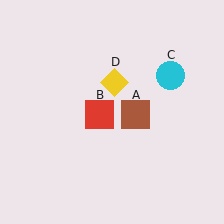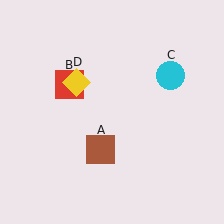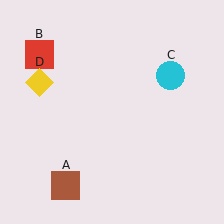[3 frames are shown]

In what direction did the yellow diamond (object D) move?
The yellow diamond (object D) moved left.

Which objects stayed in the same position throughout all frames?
Cyan circle (object C) remained stationary.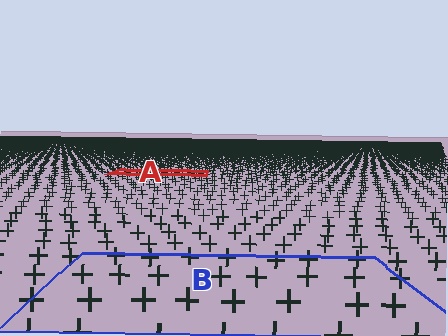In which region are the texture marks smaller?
The texture marks are smaller in region A, because it is farther away.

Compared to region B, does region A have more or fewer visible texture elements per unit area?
Region A has more texture elements per unit area — they are packed more densely because it is farther away.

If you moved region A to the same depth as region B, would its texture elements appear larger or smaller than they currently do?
They would appear larger. At a closer depth, the same texture elements are projected at a bigger on-screen size.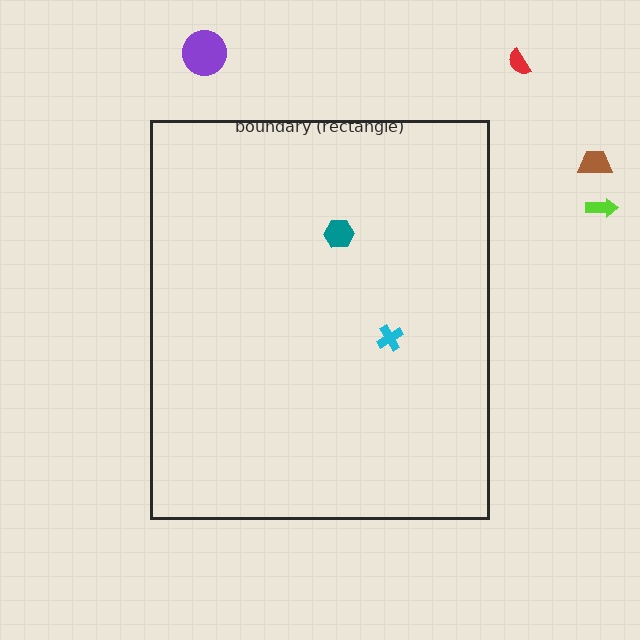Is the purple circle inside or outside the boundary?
Outside.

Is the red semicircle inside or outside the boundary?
Outside.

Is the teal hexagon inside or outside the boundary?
Inside.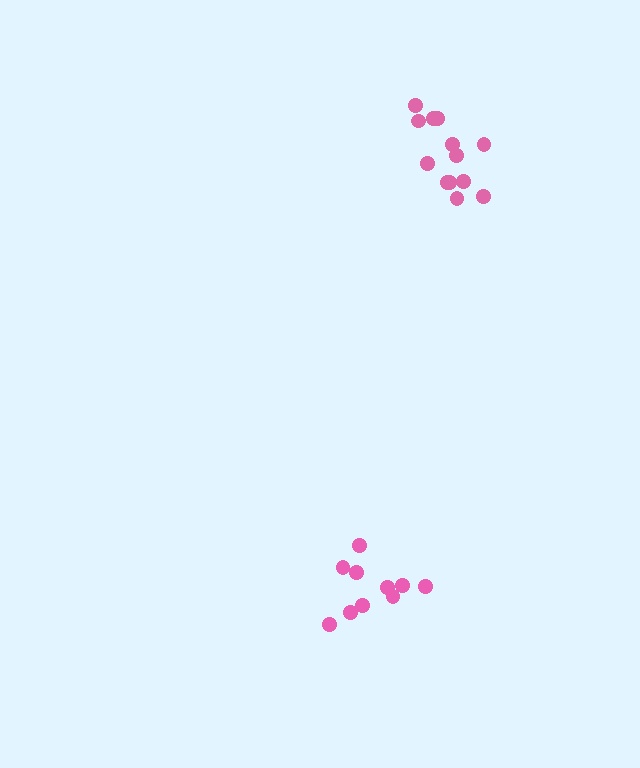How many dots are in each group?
Group 1: 10 dots, Group 2: 13 dots (23 total).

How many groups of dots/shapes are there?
There are 2 groups.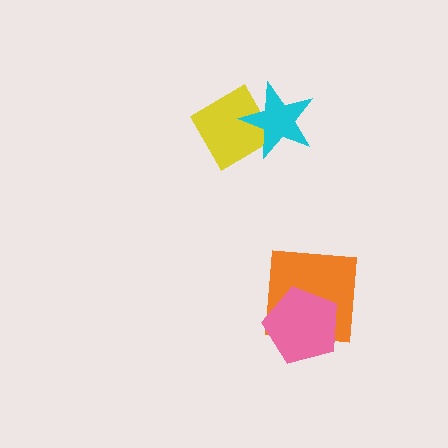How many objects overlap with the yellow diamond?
1 object overlaps with the yellow diamond.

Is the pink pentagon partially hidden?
No, no other shape covers it.